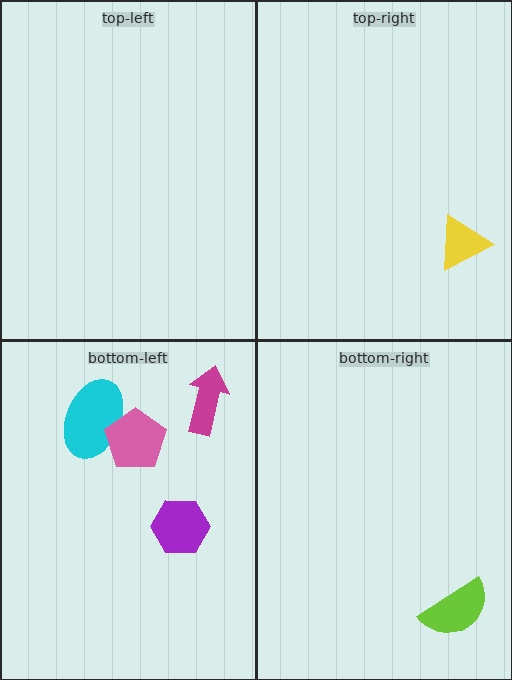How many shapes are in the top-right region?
1.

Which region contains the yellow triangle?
The top-right region.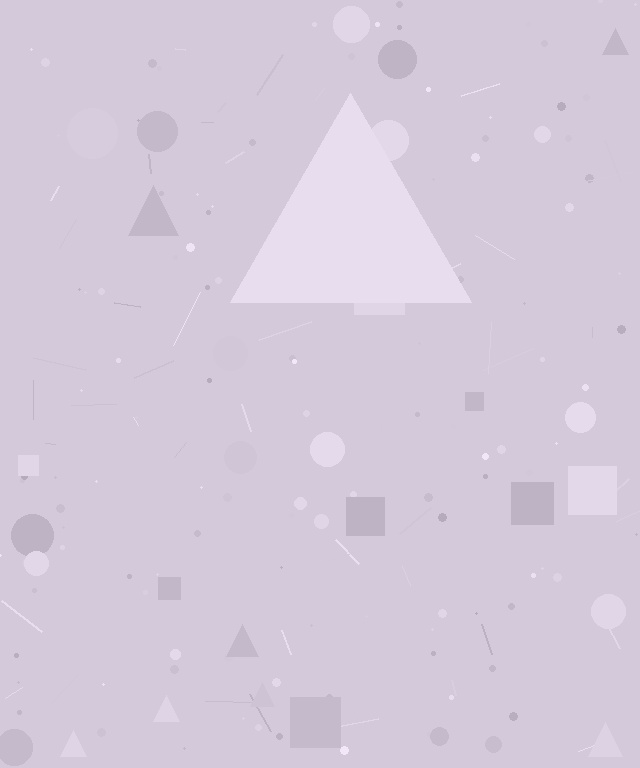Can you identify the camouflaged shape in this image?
The camouflaged shape is a triangle.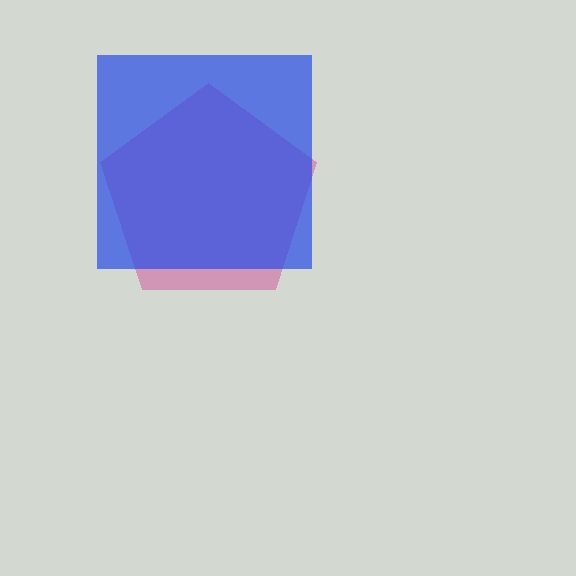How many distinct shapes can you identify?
There are 2 distinct shapes: a magenta pentagon, a blue square.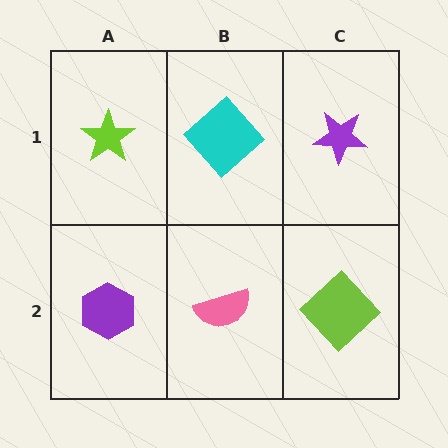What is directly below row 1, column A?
A purple hexagon.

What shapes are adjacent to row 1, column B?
A pink semicircle (row 2, column B), a lime star (row 1, column A), a purple star (row 1, column C).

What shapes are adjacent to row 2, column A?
A lime star (row 1, column A), a pink semicircle (row 2, column B).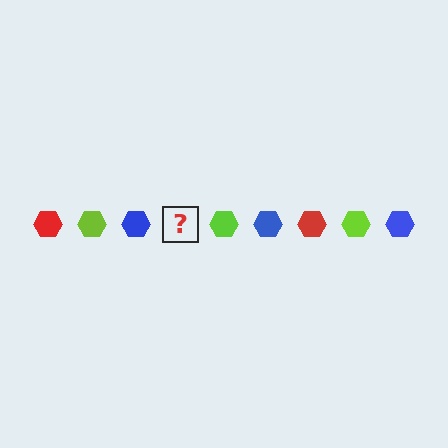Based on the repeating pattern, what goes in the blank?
The blank should be a red hexagon.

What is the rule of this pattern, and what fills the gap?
The rule is that the pattern cycles through red, lime, blue hexagons. The gap should be filled with a red hexagon.